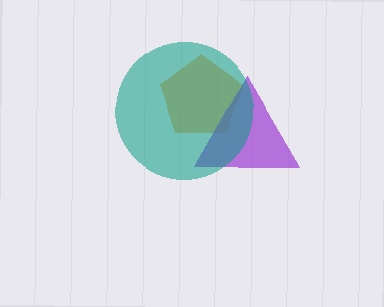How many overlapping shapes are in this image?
There are 3 overlapping shapes in the image.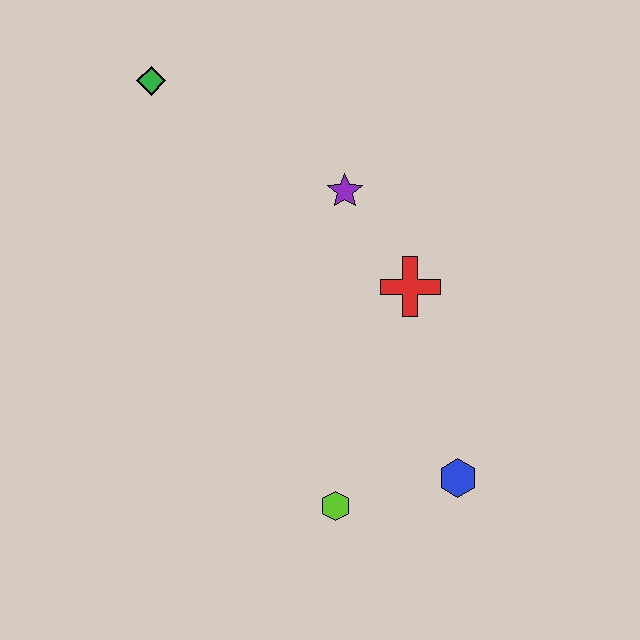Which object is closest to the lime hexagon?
The blue hexagon is closest to the lime hexagon.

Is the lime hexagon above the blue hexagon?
No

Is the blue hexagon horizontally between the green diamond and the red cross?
No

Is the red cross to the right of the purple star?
Yes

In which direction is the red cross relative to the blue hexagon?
The red cross is above the blue hexagon.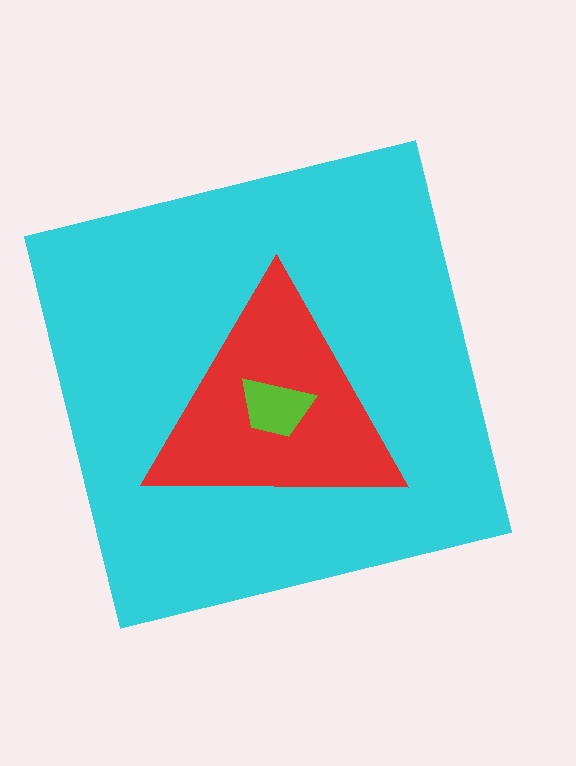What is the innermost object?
The lime trapezoid.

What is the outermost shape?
The cyan square.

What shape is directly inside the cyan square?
The red triangle.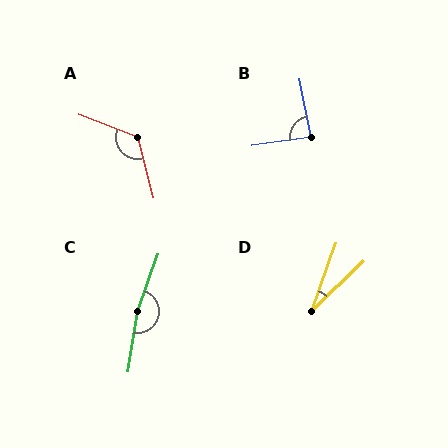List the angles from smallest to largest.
D (27°), B (88°), A (125°), C (169°).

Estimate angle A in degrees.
Approximately 125 degrees.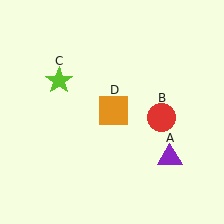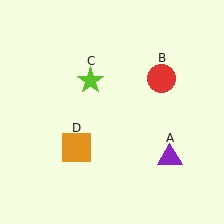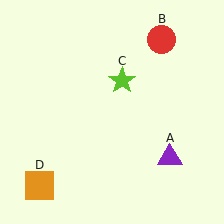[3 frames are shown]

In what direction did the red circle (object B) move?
The red circle (object B) moved up.